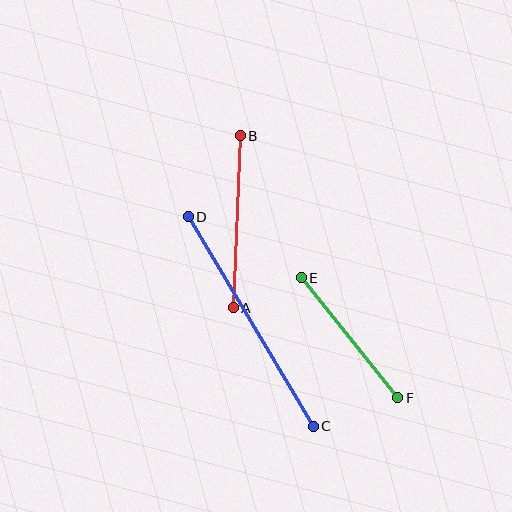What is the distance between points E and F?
The distance is approximately 154 pixels.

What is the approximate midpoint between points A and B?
The midpoint is at approximately (237, 222) pixels.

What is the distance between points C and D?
The distance is approximately 244 pixels.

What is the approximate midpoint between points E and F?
The midpoint is at approximately (350, 338) pixels.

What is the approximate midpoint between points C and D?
The midpoint is at approximately (251, 322) pixels.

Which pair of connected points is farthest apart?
Points C and D are farthest apart.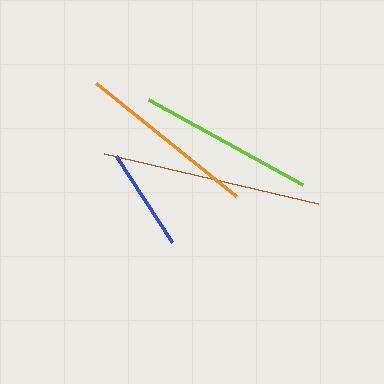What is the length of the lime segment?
The lime segment is approximately 176 pixels long.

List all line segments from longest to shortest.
From longest to shortest: brown, orange, lime, blue.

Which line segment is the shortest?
The blue line is the shortest at approximately 103 pixels.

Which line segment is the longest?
The brown line is the longest at approximately 219 pixels.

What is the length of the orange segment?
The orange segment is approximately 179 pixels long.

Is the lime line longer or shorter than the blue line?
The lime line is longer than the blue line.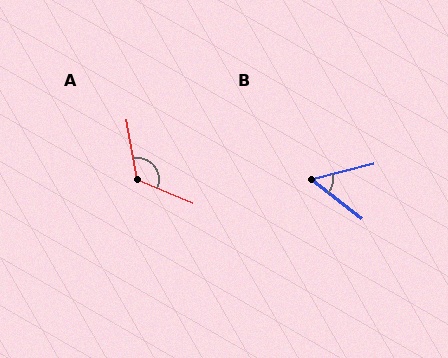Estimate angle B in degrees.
Approximately 52 degrees.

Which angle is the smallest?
B, at approximately 52 degrees.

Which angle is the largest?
A, at approximately 123 degrees.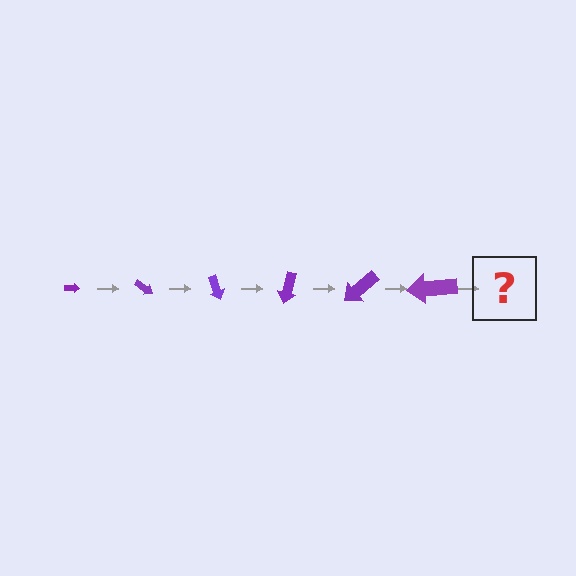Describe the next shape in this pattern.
It should be an arrow, larger than the previous one and rotated 210 degrees from the start.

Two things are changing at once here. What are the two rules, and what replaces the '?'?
The two rules are that the arrow grows larger each step and it rotates 35 degrees each step. The '?' should be an arrow, larger than the previous one and rotated 210 degrees from the start.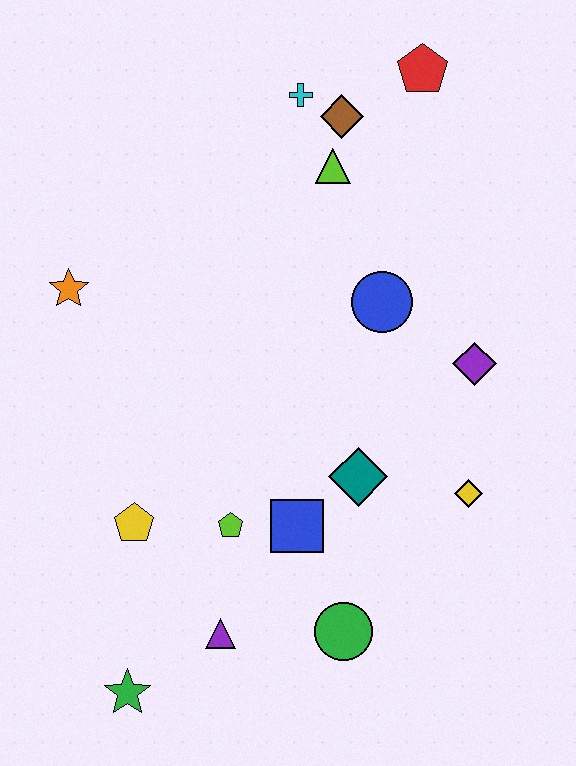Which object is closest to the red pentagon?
The brown diamond is closest to the red pentagon.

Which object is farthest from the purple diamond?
The green star is farthest from the purple diamond.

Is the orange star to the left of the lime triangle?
Yes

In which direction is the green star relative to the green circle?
The green star is to the left of the green circle.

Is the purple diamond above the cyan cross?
No